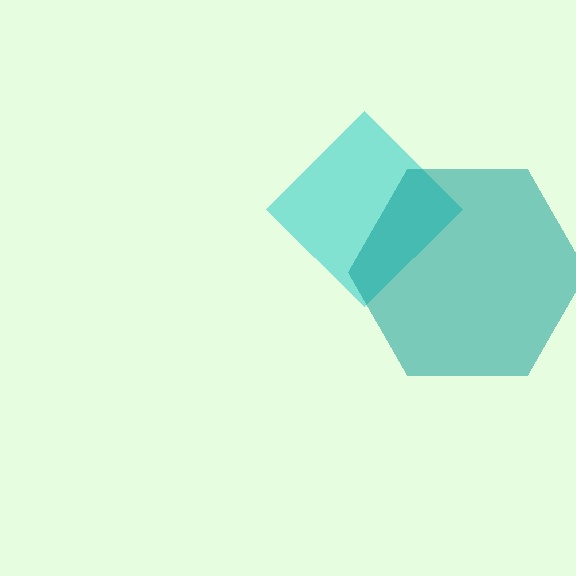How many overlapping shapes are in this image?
There are 2 overlapping shapes in the image.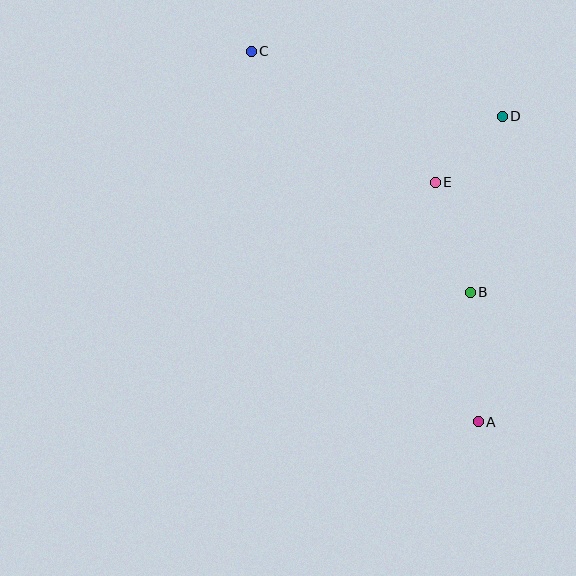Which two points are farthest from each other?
Points A and C are farthest from each other.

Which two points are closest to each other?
Points D and E are closest to each other.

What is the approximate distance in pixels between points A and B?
The distance between A and B is approximately 130 pixels.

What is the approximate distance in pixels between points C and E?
The distance between C and E is approximately 226 pixels.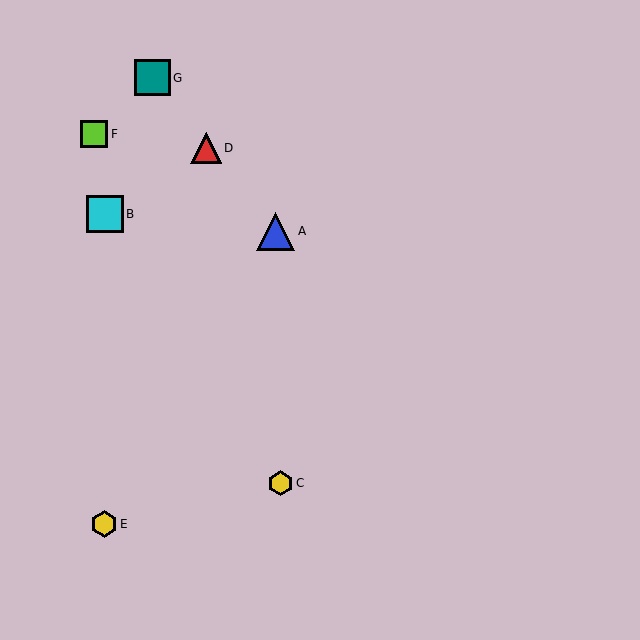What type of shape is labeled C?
Shape C is a yellow hexagon.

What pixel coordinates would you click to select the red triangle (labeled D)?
Click at (206, 148) to select the red triangle D.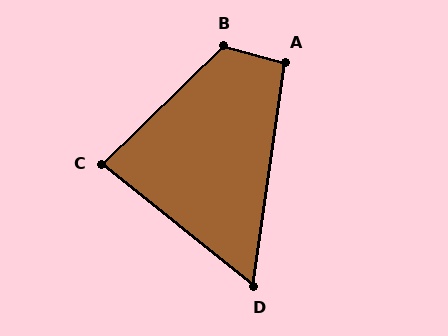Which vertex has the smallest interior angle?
D, at approximately 59 degrees.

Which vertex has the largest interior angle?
B, at approximately 121 degrees.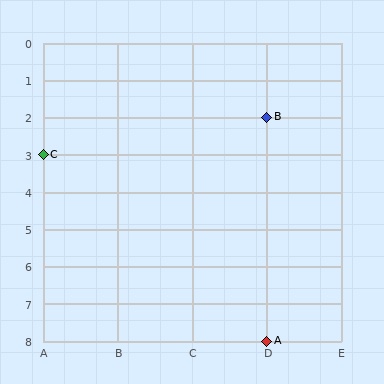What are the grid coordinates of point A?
Point A is at grid coordinates (D, 8).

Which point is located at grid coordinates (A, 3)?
Point C is at (A, 3).